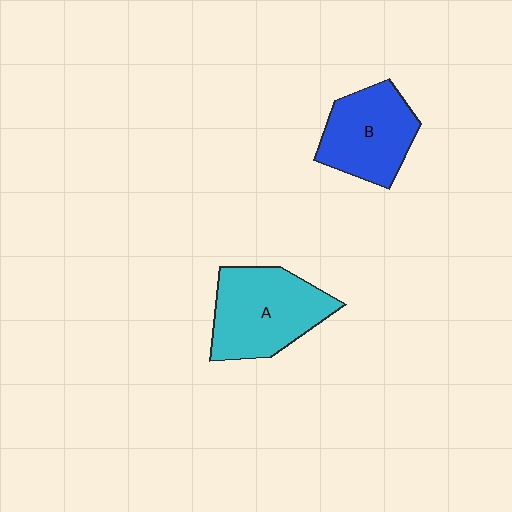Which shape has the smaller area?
Shape B (blue).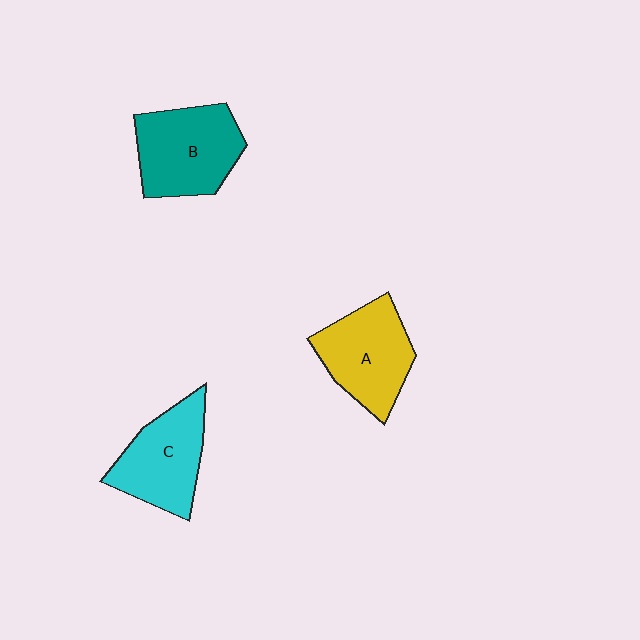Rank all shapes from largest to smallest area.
From largest to smallest: B (teal), A (yellow), C (cyan).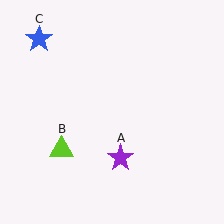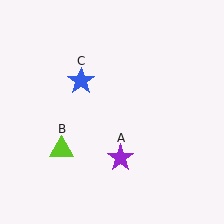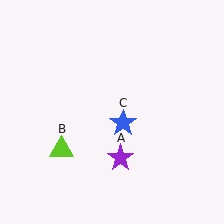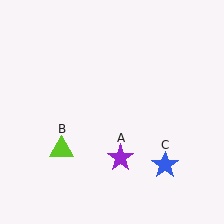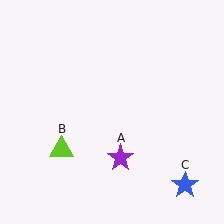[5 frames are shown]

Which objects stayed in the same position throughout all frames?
Purple star (object A) and lime triangle (object B) remained stationary.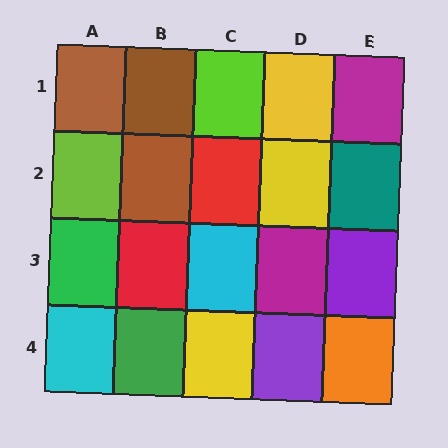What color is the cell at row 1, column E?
Magenta.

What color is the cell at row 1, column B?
Brown.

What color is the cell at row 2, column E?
Teal.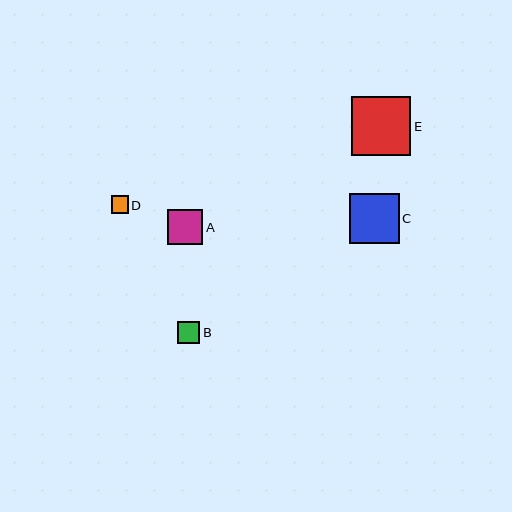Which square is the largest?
Square E is the largest with a size of approximately 60 pixels.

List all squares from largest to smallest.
From largest to smallest: E, C, A, B, D.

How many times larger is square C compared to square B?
Square C is approximately 2.3 times the size of square B.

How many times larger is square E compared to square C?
Square E is approximately 1.2 times the size of square C.